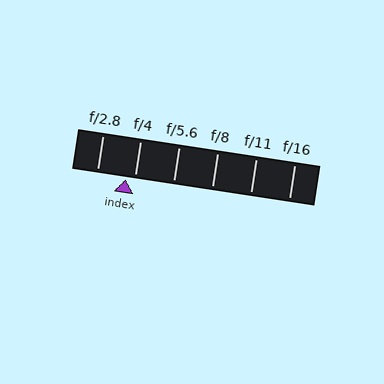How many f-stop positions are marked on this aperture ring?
There are 6 f-stop positions marked.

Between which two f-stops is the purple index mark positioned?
The index mark is between f/2.8 and f/4.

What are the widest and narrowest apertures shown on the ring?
The widest aperture shown is f/2.8 and the narrowest is f/16.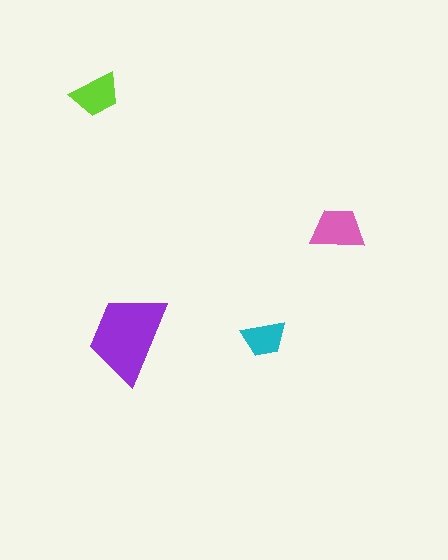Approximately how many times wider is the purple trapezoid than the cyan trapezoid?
About 2 times wider.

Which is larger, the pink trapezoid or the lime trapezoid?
The pink one.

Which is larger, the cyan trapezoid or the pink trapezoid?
The pink one.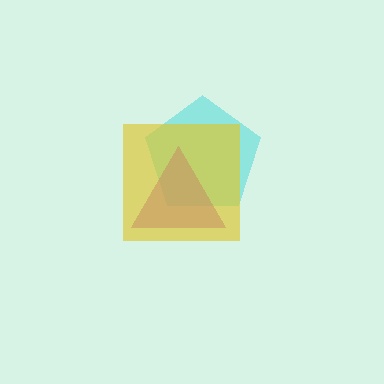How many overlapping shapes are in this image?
There are 3 overlapping shapes in the image.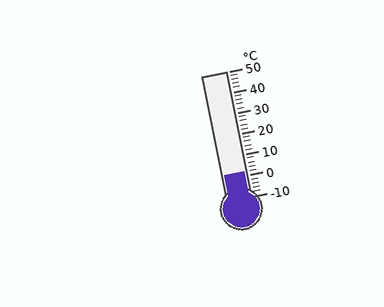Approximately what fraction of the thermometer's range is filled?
The thermometer is filled to approximately 20% of its range.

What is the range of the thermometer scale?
The thermometer scale ranges from -10°C to 50°C.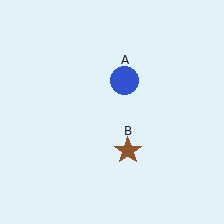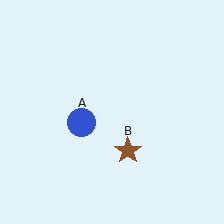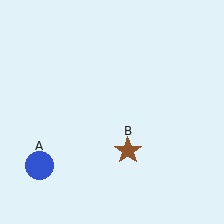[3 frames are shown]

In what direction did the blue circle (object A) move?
The blue circle (object A) moved down and to the left.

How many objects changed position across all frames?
1 object changed position: blue circle (object A).